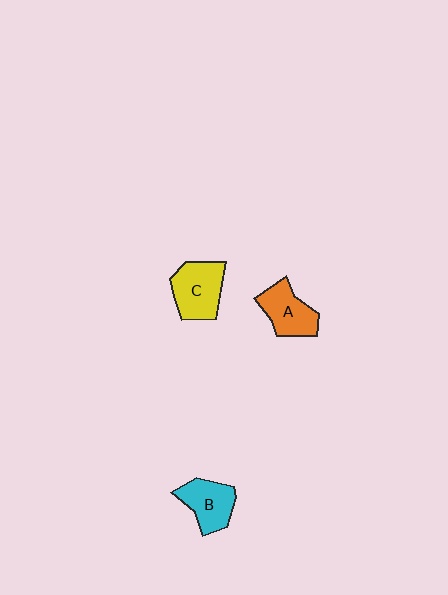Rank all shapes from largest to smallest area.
From largest to smallest: C (yellow), A (orange), B (cyan).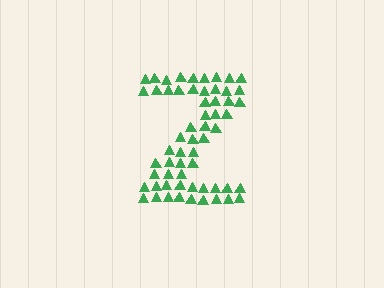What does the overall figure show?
The overall figure shows the letter Z.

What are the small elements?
The small elements are triangles.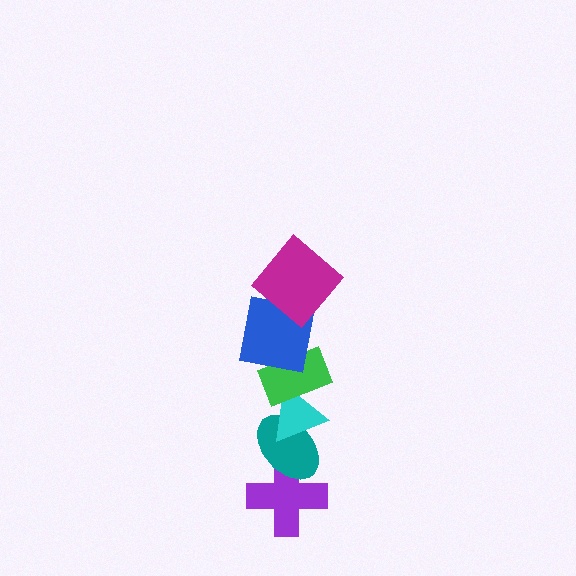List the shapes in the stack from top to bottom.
From top to bottom: the magenta diamond, the blue square, the green rectangle, the cyan triangle, the teal ellipse, the purple cross.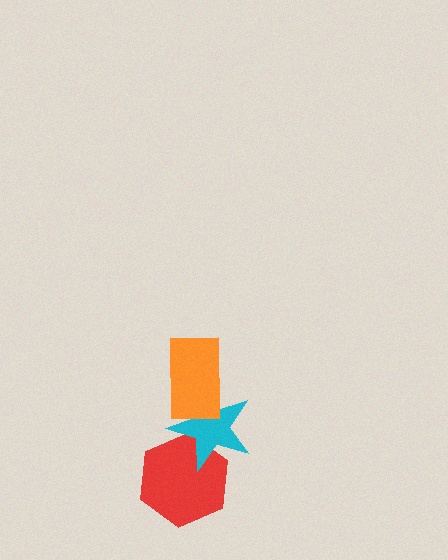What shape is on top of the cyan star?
The orange rectangle is on top of the cyan star.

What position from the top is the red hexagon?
The red hexagon is 3rd from the top.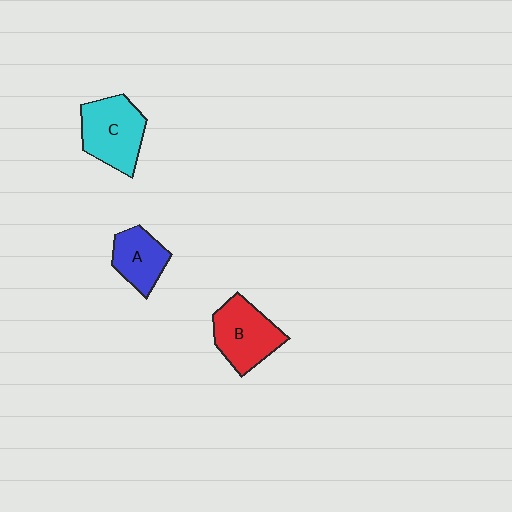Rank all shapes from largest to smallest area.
From largest to smallest: C (cyan), B (red), A (blue).